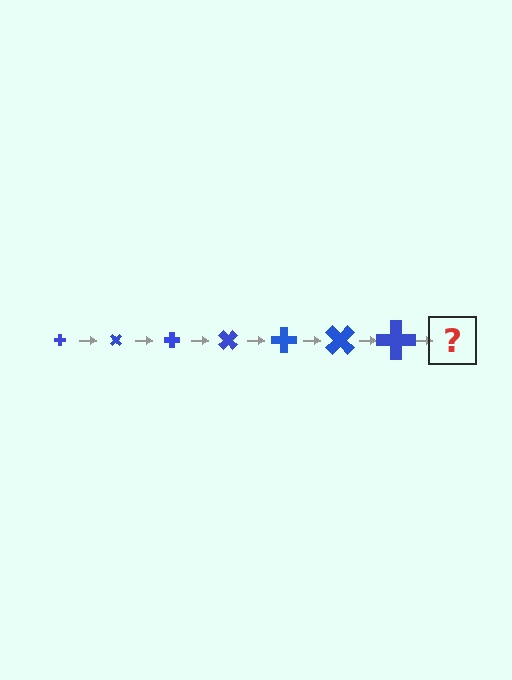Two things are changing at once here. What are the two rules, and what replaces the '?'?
The two rules are that the cross grows larger each step and it rotates 45 degrees each step. The '?' should be a cross, larger than the previous one and rotated 315 degrees from the start.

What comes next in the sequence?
The next element should be a cross, larger than the previous one and rotated 315 degrees from the start.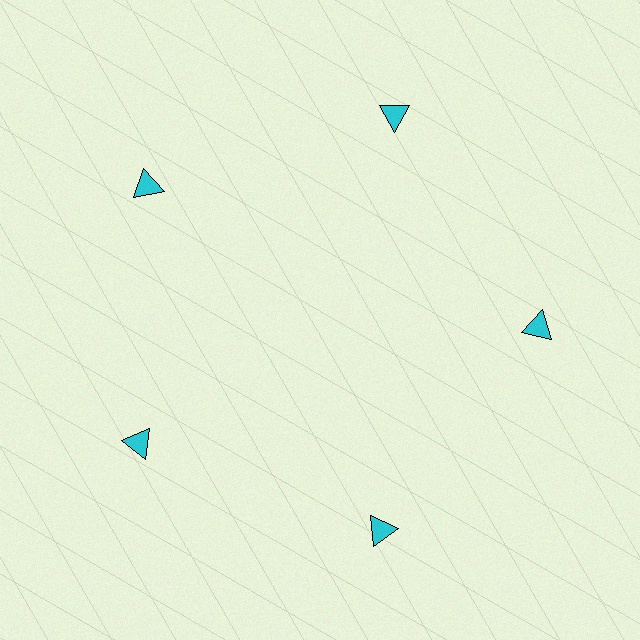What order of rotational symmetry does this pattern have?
This pattern has 5-fold rotational symmetry.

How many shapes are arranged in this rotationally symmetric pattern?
There are 5 shapes, arranged in 5 groups of 1.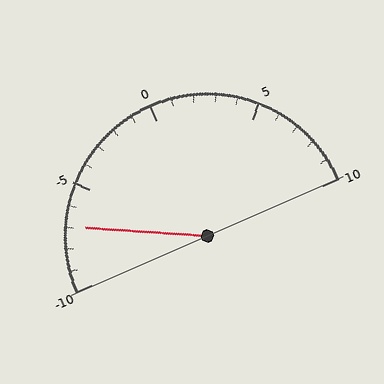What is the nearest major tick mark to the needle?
The nearest major tick mark is -5.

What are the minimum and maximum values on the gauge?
The gauge ranges from -10 to 10.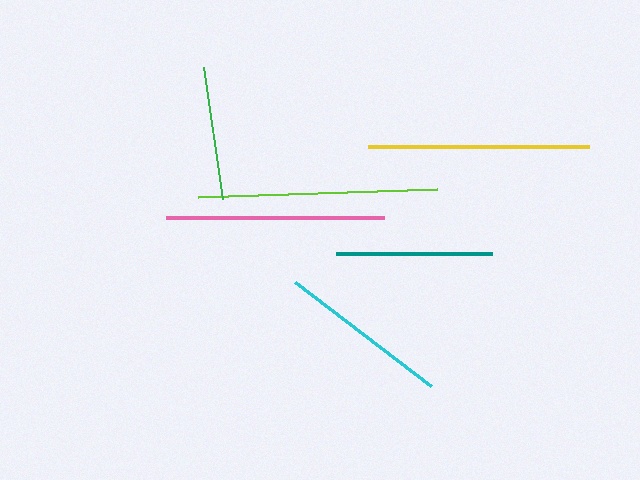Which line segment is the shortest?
The green line is the shortest at approximately 133 pixels.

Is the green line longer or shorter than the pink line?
The pink line is longer than the green line.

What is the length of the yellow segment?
The yellow segment is approximately 221 pixels long.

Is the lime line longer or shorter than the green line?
The lime line is longer than the green line.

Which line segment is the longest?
The lime line is the longest at approximately 239 pixels.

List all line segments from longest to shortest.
From longest to shortest: lime, yellow, pink, cyan, teal, green.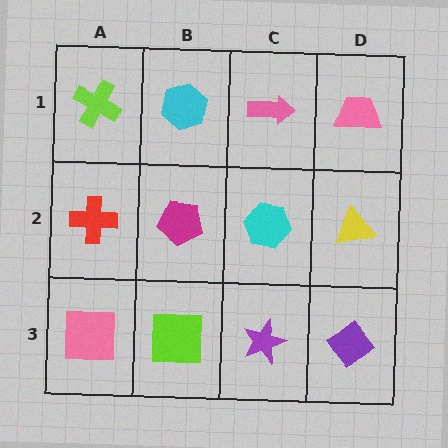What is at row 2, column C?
A cyan hexagon.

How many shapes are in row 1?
4 shapes.